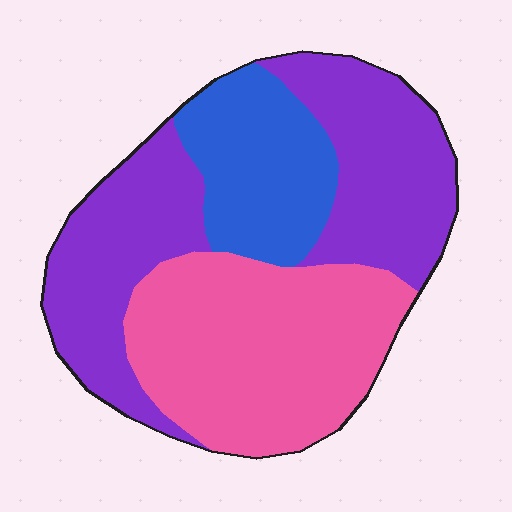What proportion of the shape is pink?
Pink takes up about three eighths (3/8) of the shape.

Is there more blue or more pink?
Pink.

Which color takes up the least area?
Blue, at roughly 20%.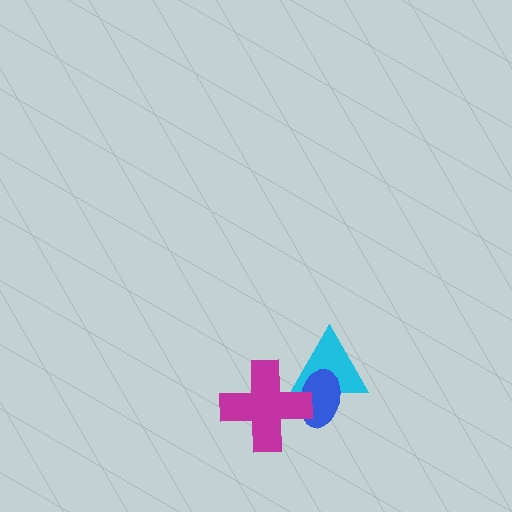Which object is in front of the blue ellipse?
The magenta cross is in front of the blue ellipse.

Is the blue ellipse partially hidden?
Yes, it is partially covered by another shape.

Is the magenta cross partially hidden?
No, no other shape covers it.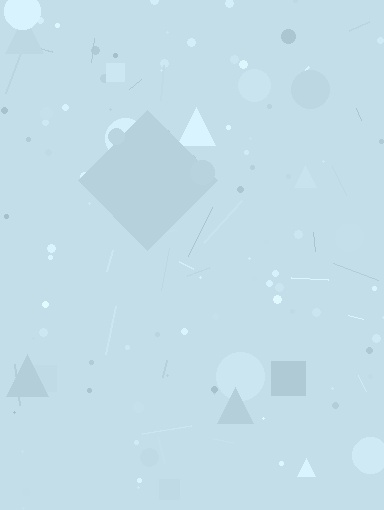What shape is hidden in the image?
A diamond is hidden in the image.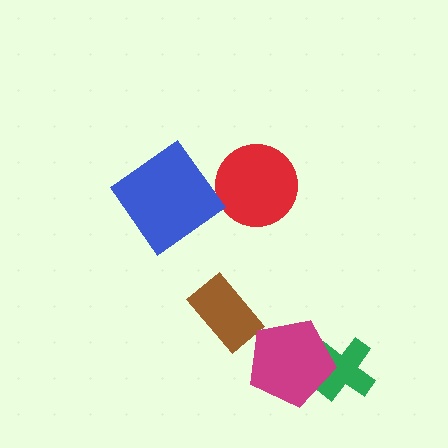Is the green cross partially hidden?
Yes, it is partially covered by another shape.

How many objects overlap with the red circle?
0 objects overlap with the red circle.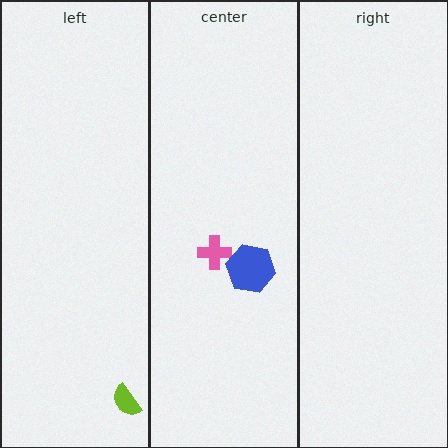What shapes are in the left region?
The lime semicircle.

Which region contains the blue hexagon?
The center region.